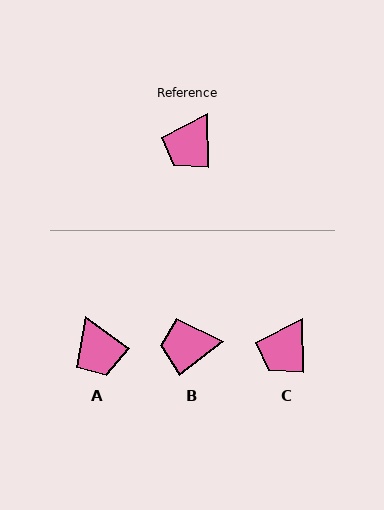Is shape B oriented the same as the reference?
No, it is off by about 53 degrees.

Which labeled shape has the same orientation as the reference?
C.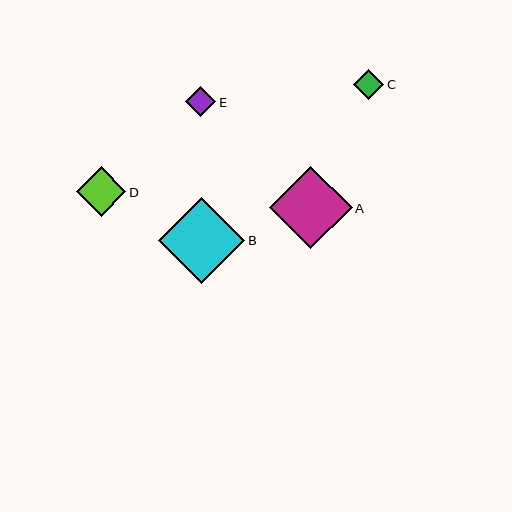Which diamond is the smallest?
Diamond C is the smallest with a size of approximately 30 pixels.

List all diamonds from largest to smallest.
From largest to smallest: B, A, D, E, C.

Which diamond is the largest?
Diamond B is the largest with a size of approximately 87 pixels.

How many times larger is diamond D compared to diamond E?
Diamond D is approximately 1.6 times the size of diamond E.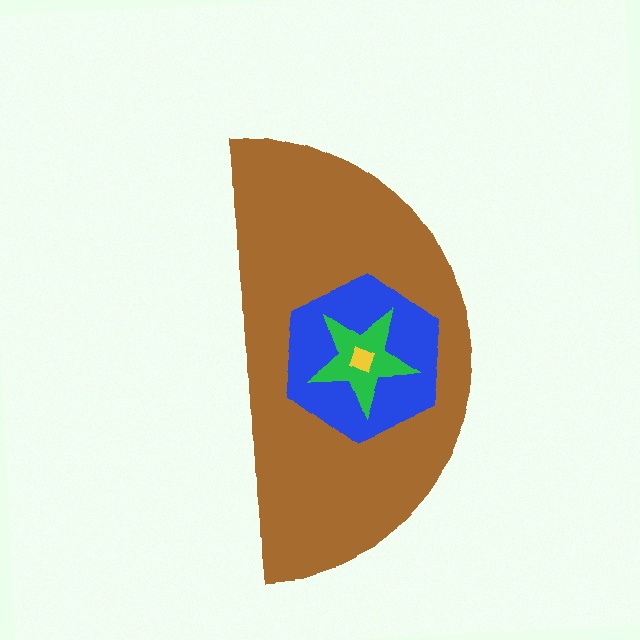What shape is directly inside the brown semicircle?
The blue hexagon.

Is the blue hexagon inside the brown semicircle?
Yes.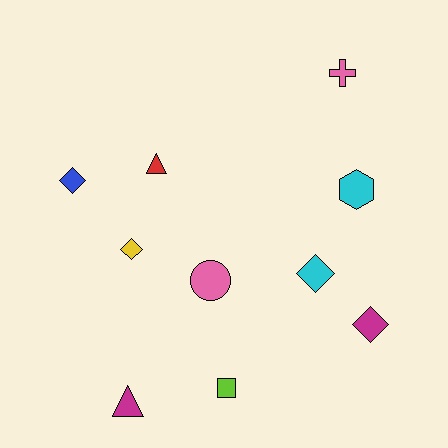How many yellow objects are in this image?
There is 1 yellow object.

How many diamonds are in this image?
There are 4 diamonds.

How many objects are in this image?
There are 10 objects.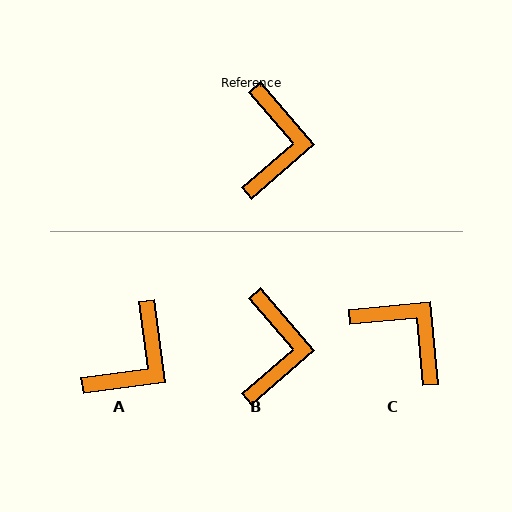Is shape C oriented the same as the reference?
No, it is off by about 54 degrees.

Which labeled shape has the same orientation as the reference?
B.